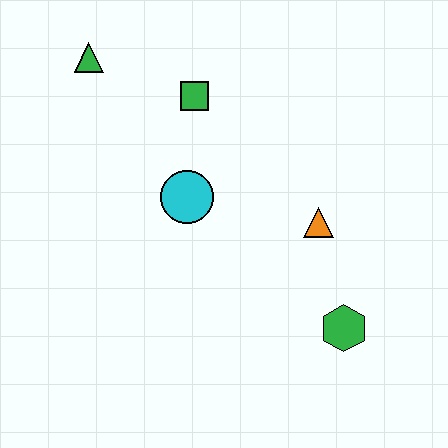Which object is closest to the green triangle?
The green square is closest to the green triangle.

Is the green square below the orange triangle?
No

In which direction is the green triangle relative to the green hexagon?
The green triangle is above the green hexagon.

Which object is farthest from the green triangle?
The green hexagon is farthest from the green triangle.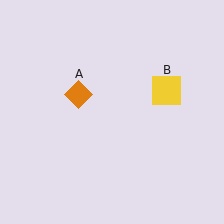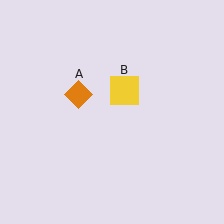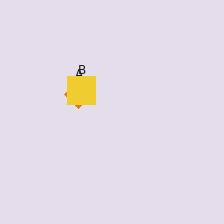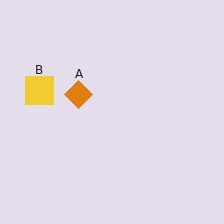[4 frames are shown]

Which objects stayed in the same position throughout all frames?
Orange diamond (object A) remained stationary.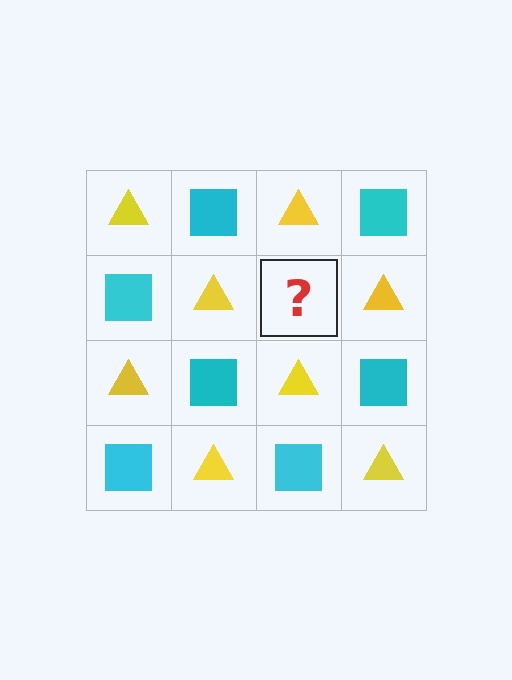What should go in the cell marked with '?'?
The missing cell should contain a cyan square.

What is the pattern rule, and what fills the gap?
The rule is that it alternates yellow triangle and cyan square in a checkerboard pattern. The gap should be filled with a cyan square.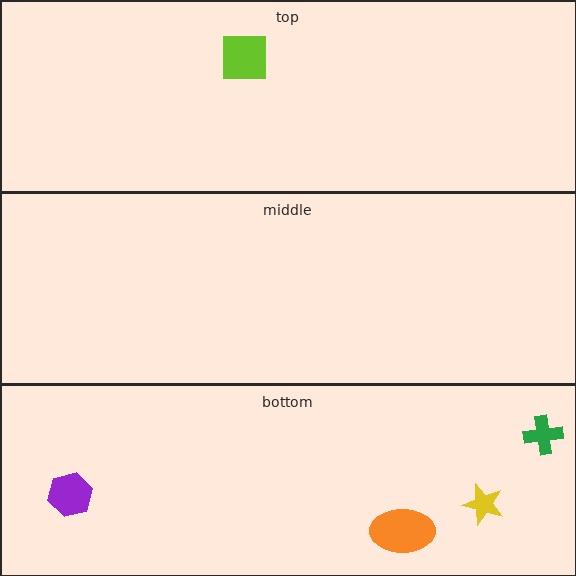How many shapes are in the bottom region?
4.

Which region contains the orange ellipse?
The bottom region.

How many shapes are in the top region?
1.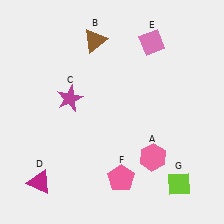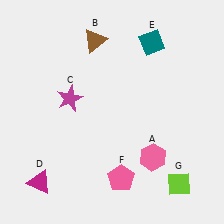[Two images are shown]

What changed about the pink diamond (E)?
In Image 1, E is pink. In Image 2, it changed to teal.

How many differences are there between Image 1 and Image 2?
There is 1 difference between the two images.